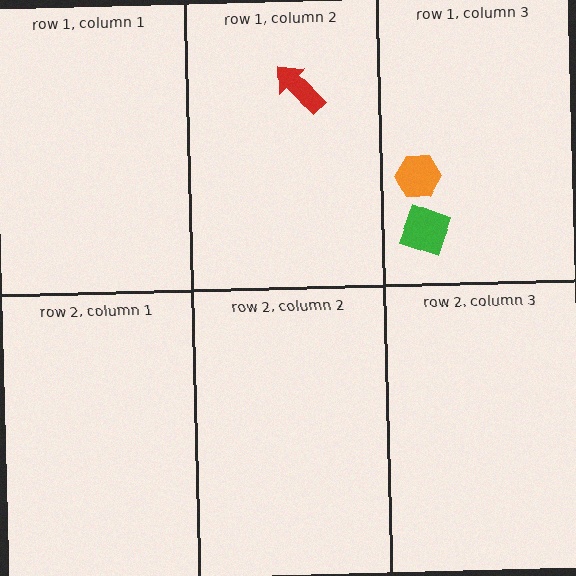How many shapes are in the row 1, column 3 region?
2.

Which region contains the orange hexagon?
The row 1, column 3 region.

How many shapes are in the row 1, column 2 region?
1.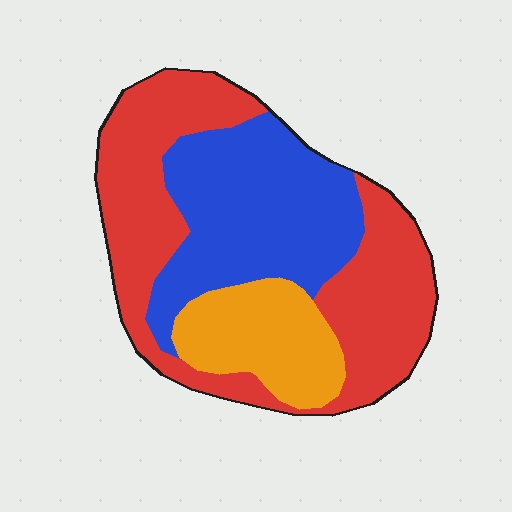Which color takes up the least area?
Orange, at roughly 20%.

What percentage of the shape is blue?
Blue takes up about one third (1/3) of the shape.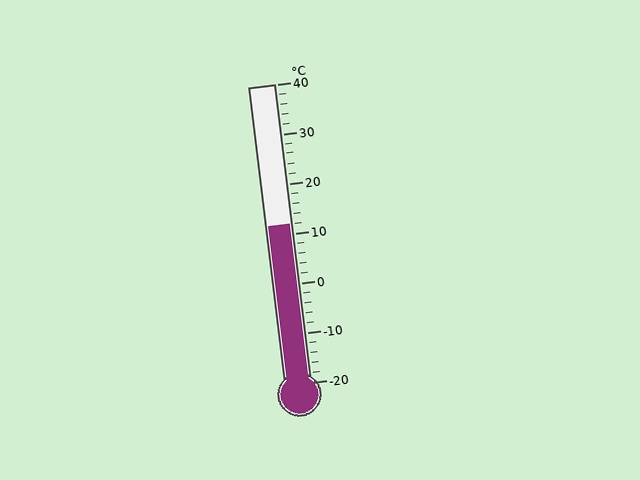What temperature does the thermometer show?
The thermometer shows approximately 12°C.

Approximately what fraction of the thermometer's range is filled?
The thermometer is filled to approximately 55% of its range.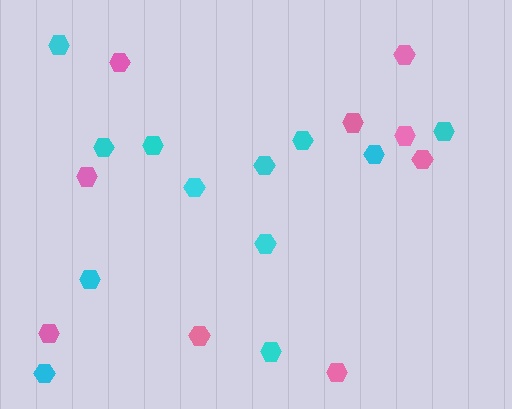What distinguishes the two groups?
There are 2 groups: one group of pink hexagons (9) and one group of cyan hexagons (12).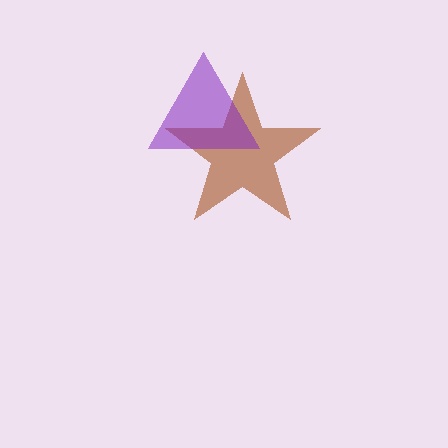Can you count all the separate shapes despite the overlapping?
Yes, there are 2 separate shapes.